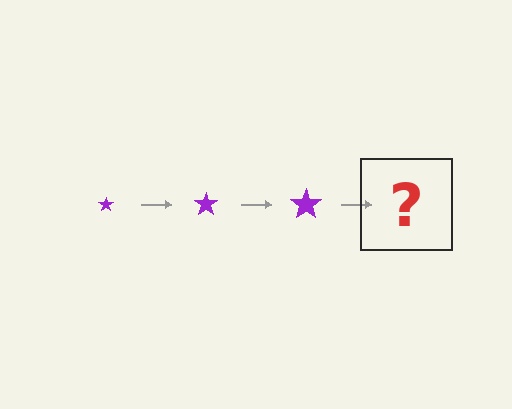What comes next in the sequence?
The next element should be a purple star, larger than the previous one.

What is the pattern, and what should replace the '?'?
The pattern is that the star gets progressively larger each step. The '?' should be a purple star, larger than the previous one.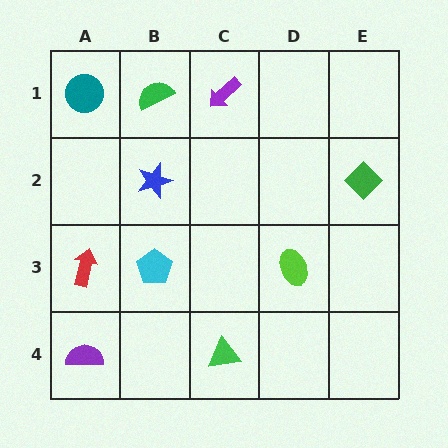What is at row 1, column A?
A teal circle.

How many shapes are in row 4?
2 shapes.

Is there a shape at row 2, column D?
No, that cell is empty.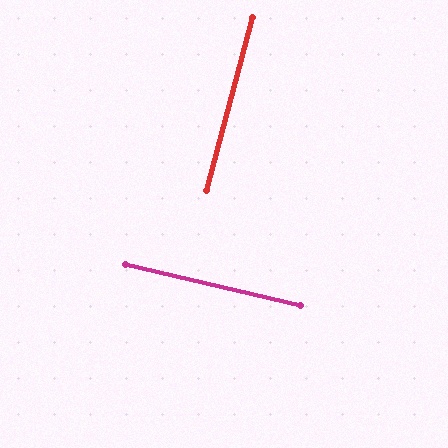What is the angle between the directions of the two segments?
Approximately 88 degrees.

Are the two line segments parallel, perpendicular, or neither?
Perpendicular — they meet at approximately 88°.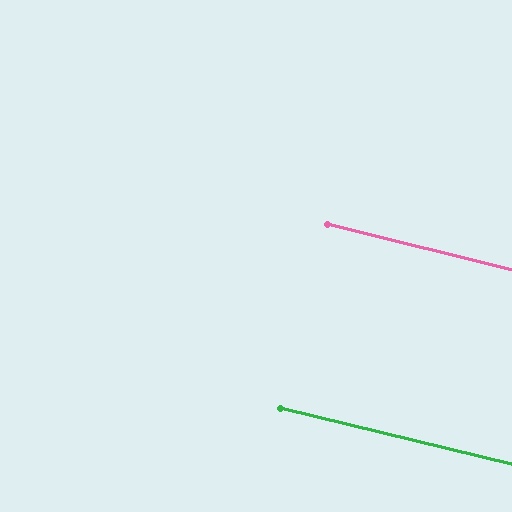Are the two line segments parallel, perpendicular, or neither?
Parallel — their directions differ by only 0.2°.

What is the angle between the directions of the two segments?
Approximately 0 degrees.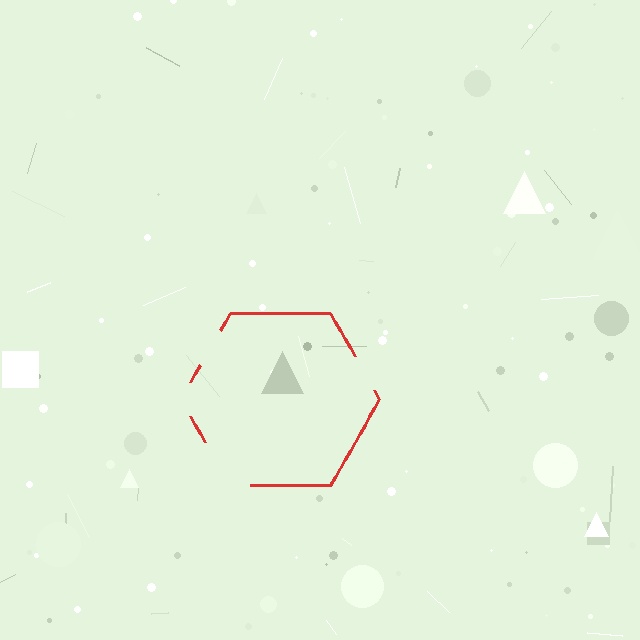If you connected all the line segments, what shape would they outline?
They would outline a hexagon.